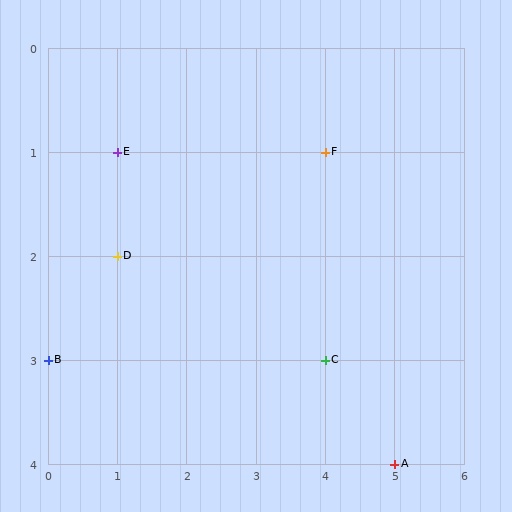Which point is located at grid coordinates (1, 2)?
Point D is at (1, 2).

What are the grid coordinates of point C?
Point C is at grid coordinates (4, 3).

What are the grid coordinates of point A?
Point A is at grid coordinates (5, 4).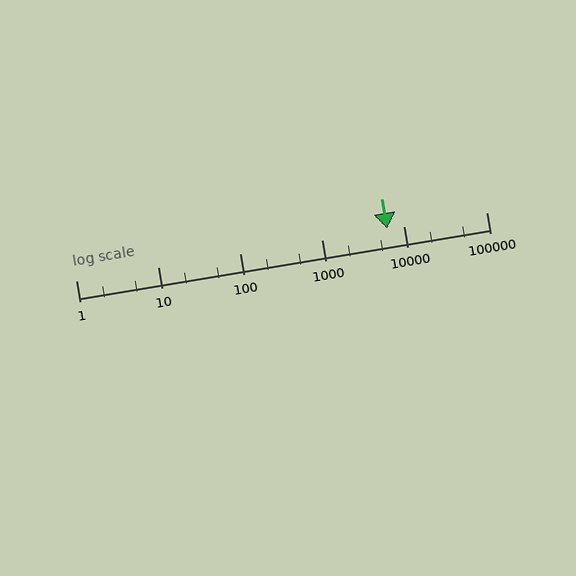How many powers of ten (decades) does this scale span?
The scale spans 5 decades, from 1 to 100000.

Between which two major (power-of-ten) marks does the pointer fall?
The pointer is between 1000 and 10000.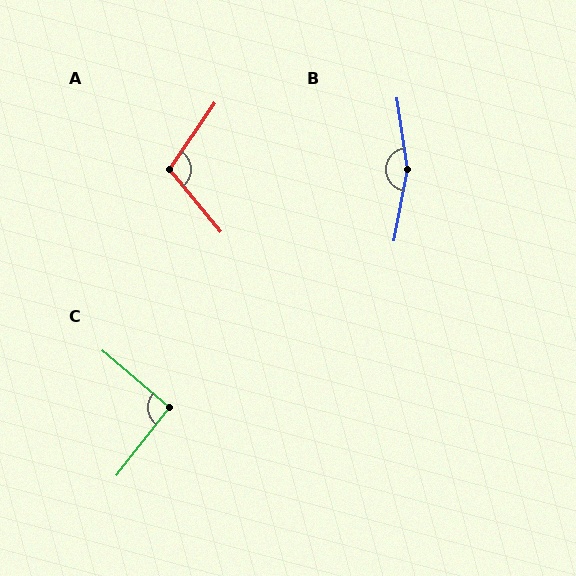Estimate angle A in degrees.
Approximately 106 degrees.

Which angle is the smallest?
C, at approximately 92 degrees.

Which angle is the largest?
B, at approximately 161 degrees.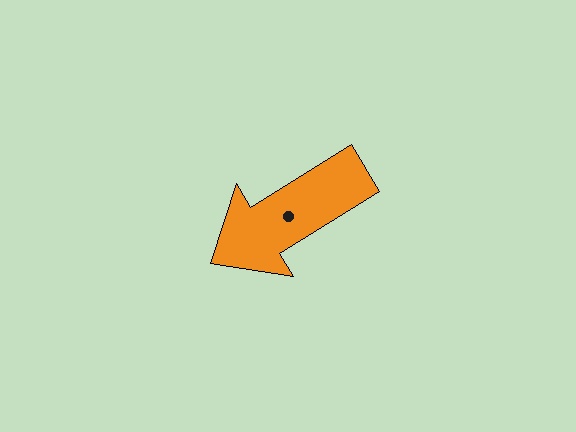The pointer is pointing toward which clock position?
Roughly 8 o'clock.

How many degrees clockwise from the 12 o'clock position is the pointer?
Approximately 238 degrees.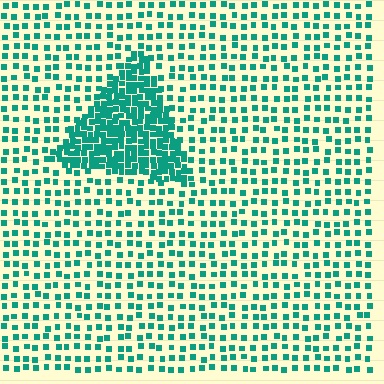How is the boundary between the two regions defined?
The boundary is defined by a change in element density (approximately 2.8x ratio). All elements are the same color, size, and shape.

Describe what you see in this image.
The image contains small teal elements arranged at two different densities. A triangle-shaped region is visible where the elements are more densely packed than the surrounding area.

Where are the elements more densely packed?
The elements are more densely packed inside the triangle boundary.